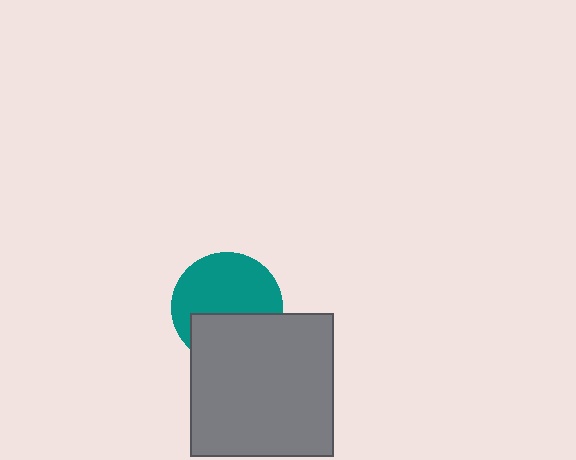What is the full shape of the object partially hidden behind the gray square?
The partially hidden object is a teal circle.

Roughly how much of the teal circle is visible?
About half of it is visible (roughly 61%).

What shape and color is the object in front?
The object in front is a gray square.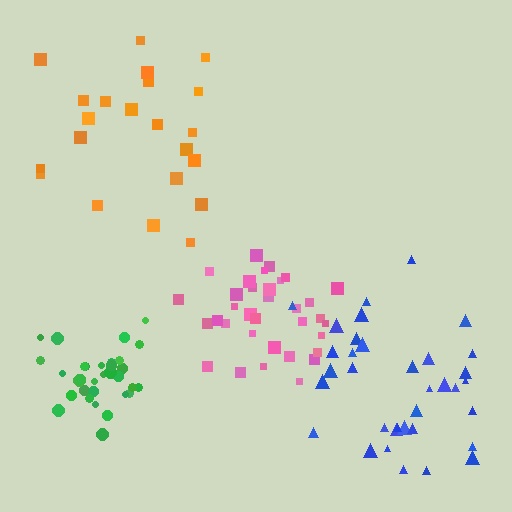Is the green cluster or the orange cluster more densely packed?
Green.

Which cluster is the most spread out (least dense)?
Orange.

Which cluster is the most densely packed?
Green.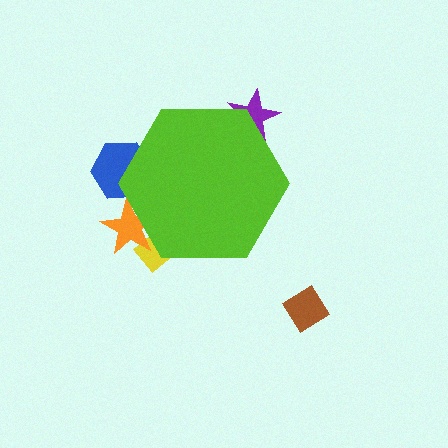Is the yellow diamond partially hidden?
Yes, the yellow diamond is partially hidden behind the lime hexagon.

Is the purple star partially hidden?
Yes, the purple star is partially hidden behind the lime hexagon.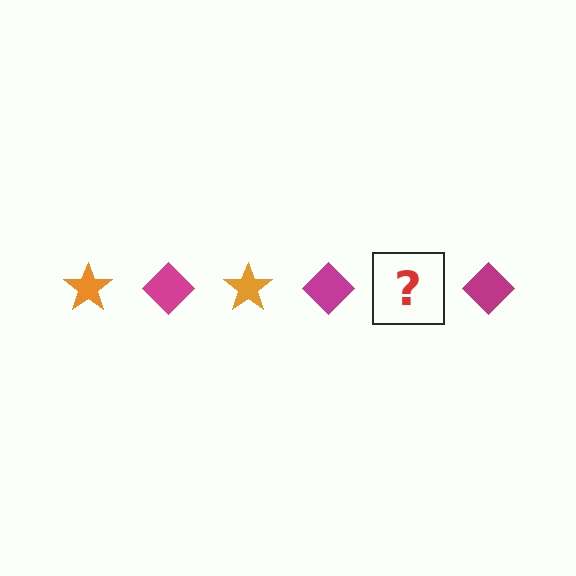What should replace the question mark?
The question mark should be replaced with an orange star.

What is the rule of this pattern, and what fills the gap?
The rule is that the pattern alternates between orange star and magenta diamond. The gap should be filled with an orange star.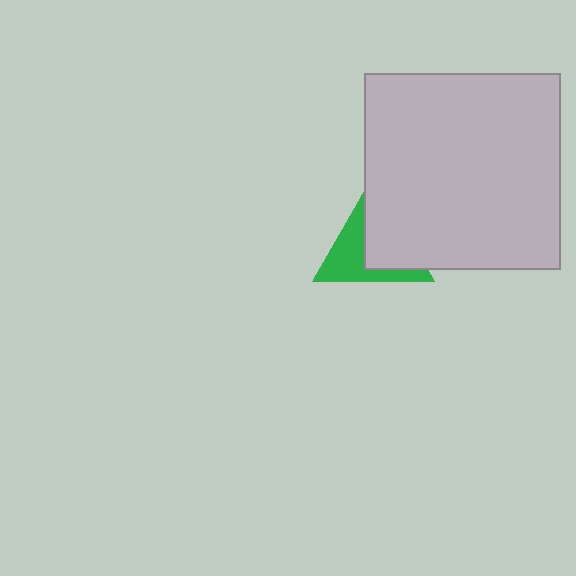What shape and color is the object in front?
The object in front is a light gray square.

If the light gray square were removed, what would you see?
You would see the complete green triangle.